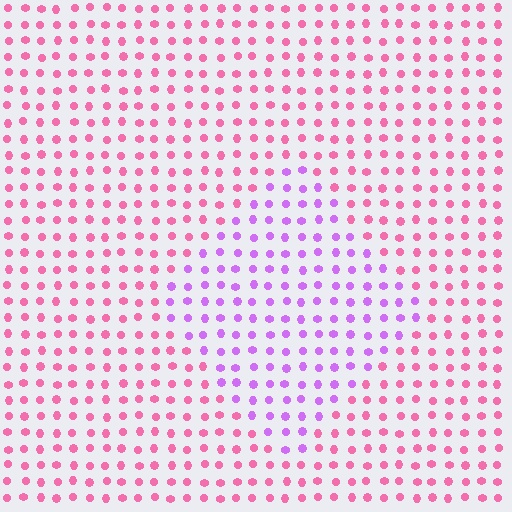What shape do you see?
I see a diamond.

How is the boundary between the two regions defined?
The boundary is defined purely by a slight shift in hue (about 48 degrees). Spacing, size, and orientation are identical on both sides.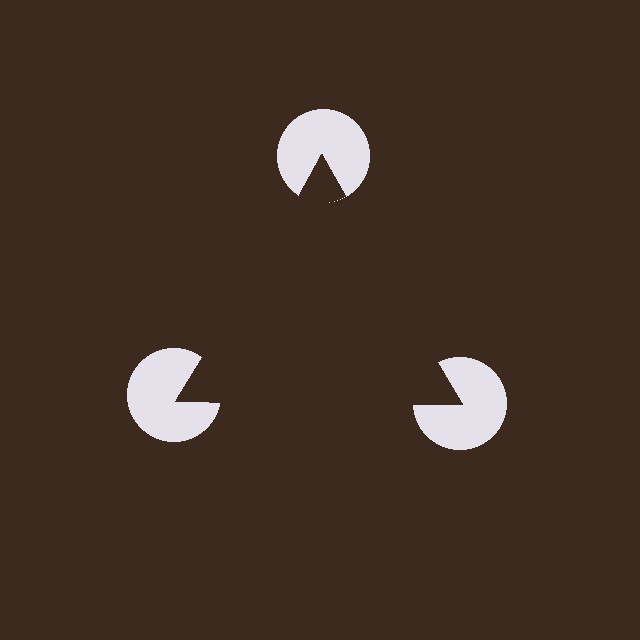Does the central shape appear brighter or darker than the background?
It typically appears slightly darker than the background, even though no actual brightness change is drawn.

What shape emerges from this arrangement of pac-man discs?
An illusory triangle — its edges are inferred from the aligned wedge cuts in the pac-man discs, not physically drawn.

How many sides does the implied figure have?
3 sides.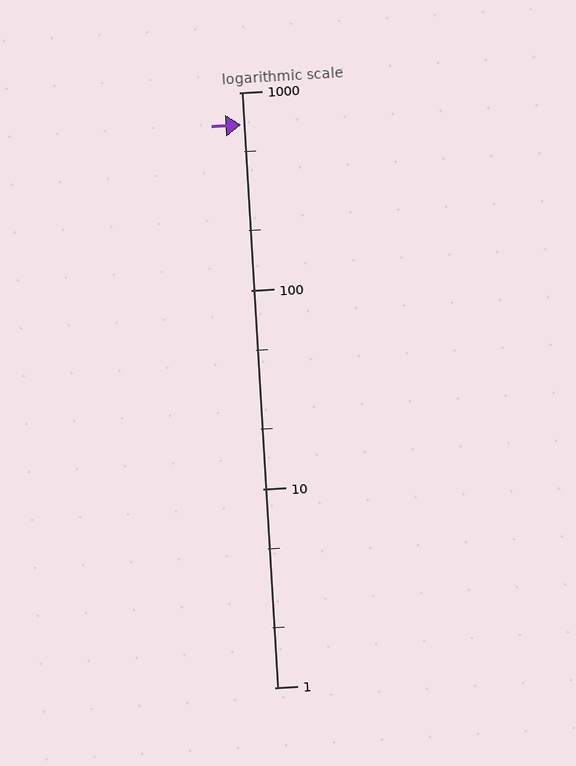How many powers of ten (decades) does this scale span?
The scale spans 3 decades, from 1 to 1000.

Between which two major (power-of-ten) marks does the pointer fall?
The pointer is between 100 and 1000.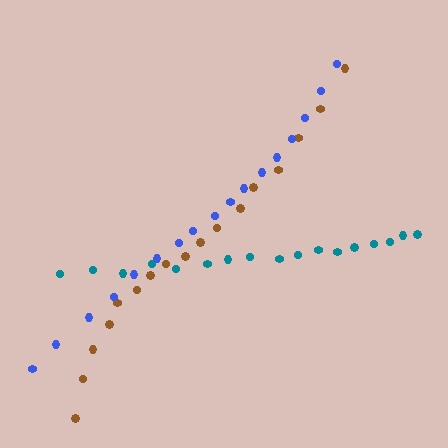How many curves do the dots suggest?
There are 3 distinct paths.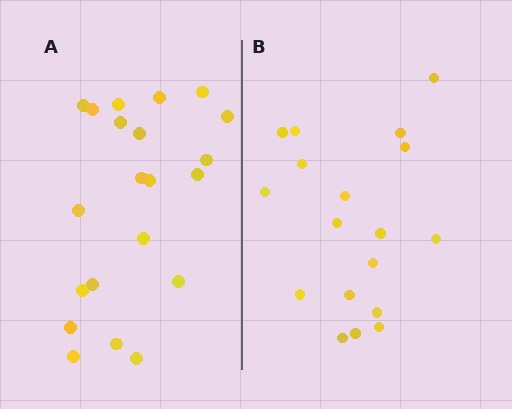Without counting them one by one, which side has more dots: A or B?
Region A (the left region) has more dots.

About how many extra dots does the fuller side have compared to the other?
Region A has just a few more — roughly 2 or 3 more dots than region B.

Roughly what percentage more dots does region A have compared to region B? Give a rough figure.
About 15% more.